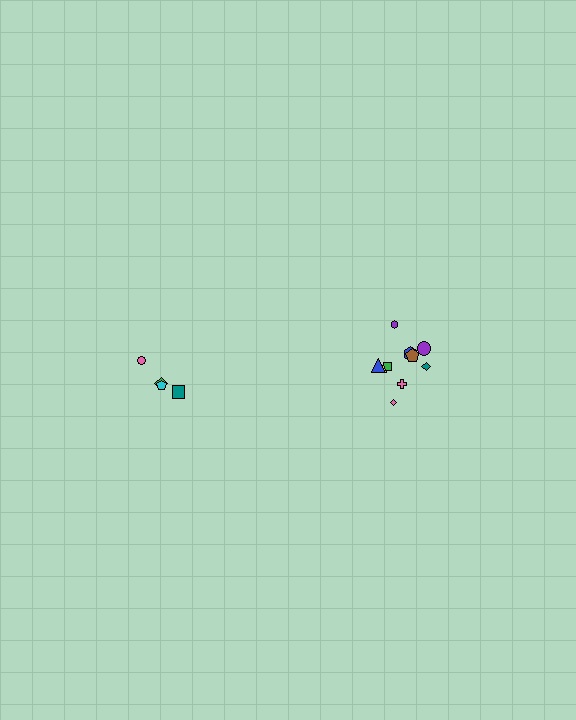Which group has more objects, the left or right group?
The right group.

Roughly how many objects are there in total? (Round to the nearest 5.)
Roughly 15 objects in total.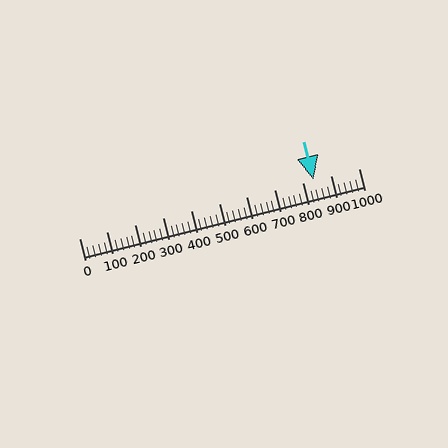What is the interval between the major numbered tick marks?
The major tick marks are spaced 100 units apart.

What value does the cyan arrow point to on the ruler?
The cyan arrow points to approximately 840.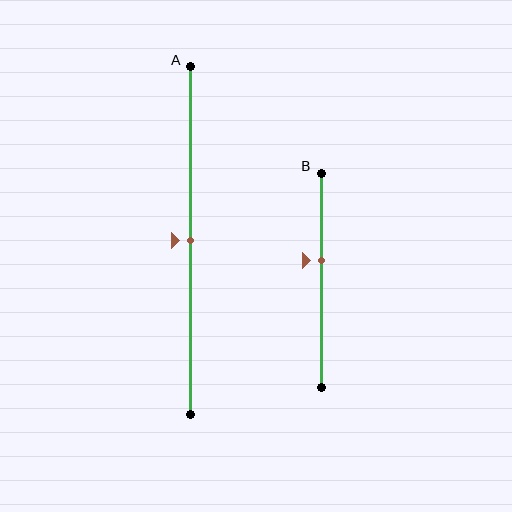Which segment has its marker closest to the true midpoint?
Segment A has its marker closest to the true midpoint.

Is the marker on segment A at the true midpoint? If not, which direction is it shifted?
Yes, the marker on segment A is at the true midpoint.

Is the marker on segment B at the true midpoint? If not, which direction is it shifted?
No, the marker on segment B is shifted upward by about 9% of the segment length.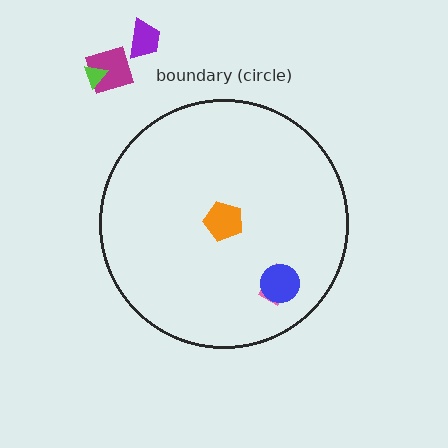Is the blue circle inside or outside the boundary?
Inside.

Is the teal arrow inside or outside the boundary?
Inside.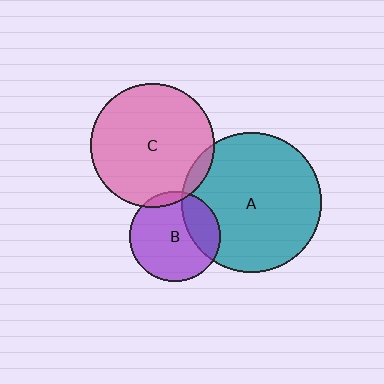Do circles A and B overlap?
Yes.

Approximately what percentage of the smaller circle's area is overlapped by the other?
Approximately 25%.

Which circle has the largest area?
Circle A (teal).